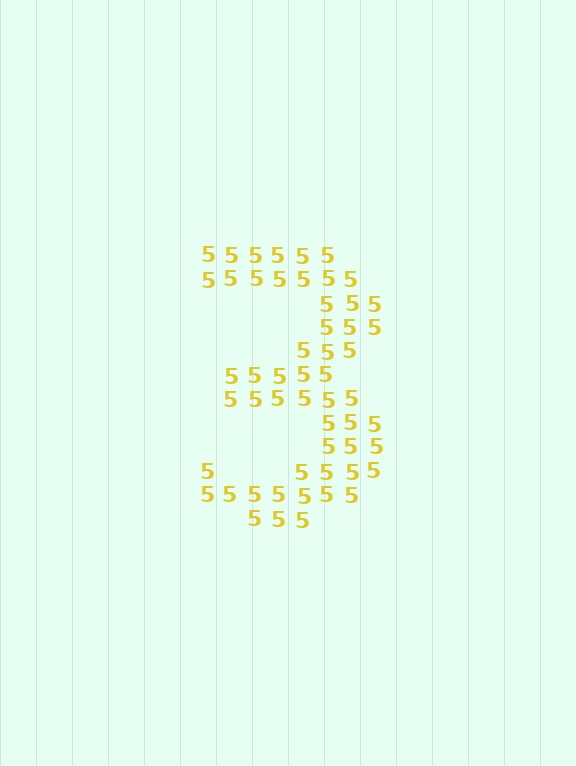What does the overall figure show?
The overall figure shows the digit 3.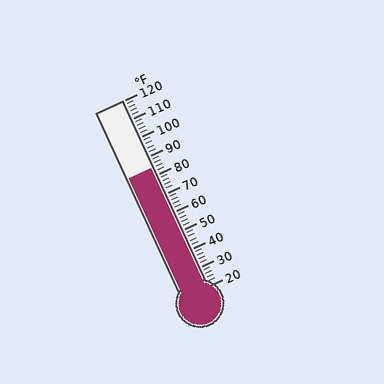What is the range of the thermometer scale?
The thermometer scale ranges from 20°F to 120°F.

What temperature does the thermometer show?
The thermometer shows approximately 84°F.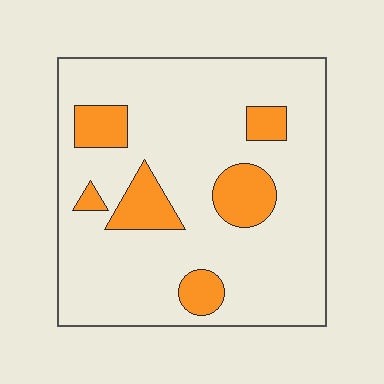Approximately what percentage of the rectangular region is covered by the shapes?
Approximately 15%.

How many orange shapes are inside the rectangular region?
6.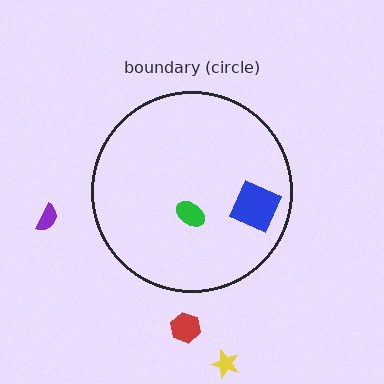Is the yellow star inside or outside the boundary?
Outside.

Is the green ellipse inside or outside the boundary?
Inside.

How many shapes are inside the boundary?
2 inside, 3 outside.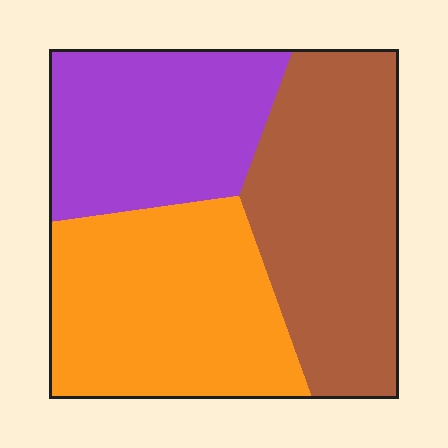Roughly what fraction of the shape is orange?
Orange takes up between a third and a half of the shape.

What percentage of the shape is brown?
Brown covers 36% of the shape.